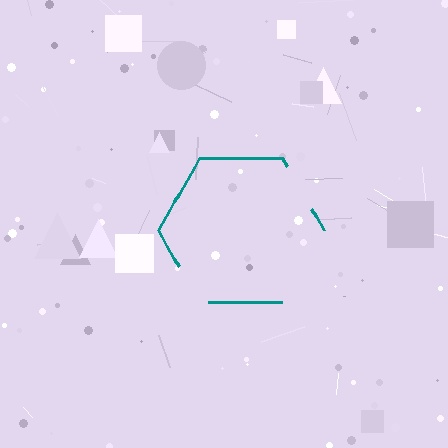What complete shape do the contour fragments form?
The contour fragments form a hexagon.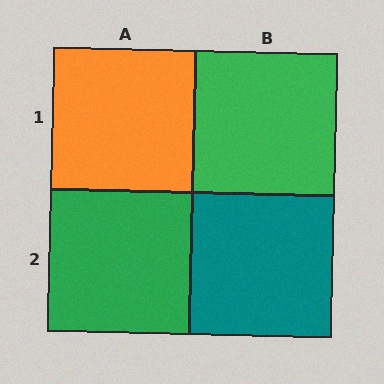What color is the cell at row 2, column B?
Teal.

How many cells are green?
2 cells are green.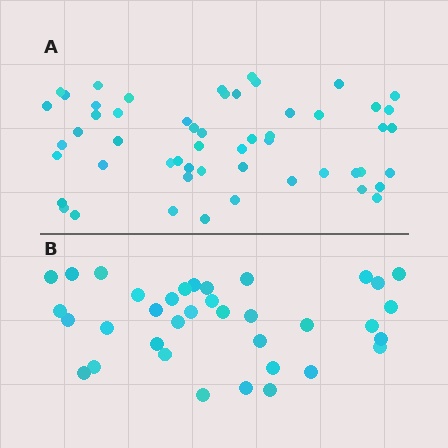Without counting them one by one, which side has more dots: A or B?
Region A (the top region) has more dots.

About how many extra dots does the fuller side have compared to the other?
Region A has approximately 20 more dots than region B.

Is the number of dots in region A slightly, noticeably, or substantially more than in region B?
Region A has substantially more. The ratio is roughly 1.5 to 1.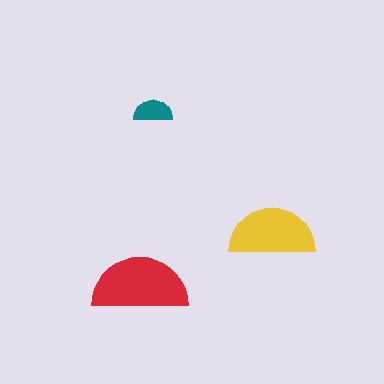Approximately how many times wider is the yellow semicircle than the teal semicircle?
About 2 times wider.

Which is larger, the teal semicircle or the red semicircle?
The red one.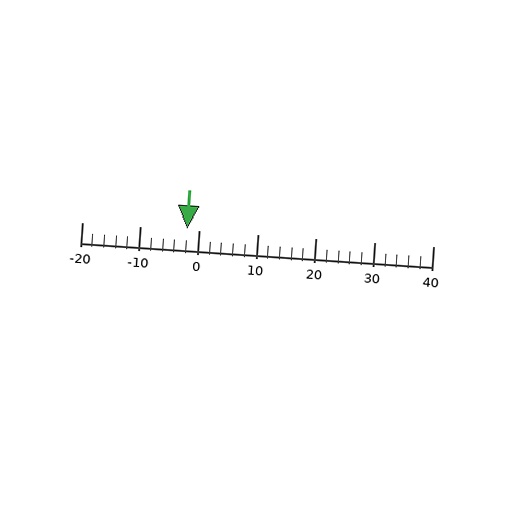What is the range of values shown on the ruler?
The ruler shows values from -20 to 40.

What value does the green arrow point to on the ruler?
The green arrow points to approximately -2.